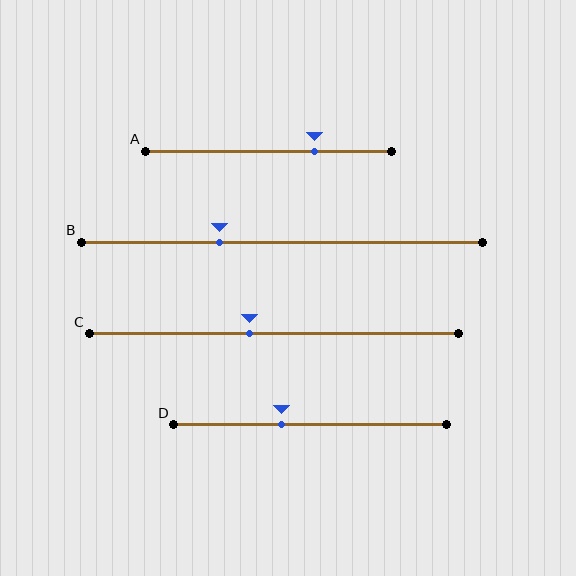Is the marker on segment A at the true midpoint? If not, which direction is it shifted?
No, the marker on segment A is shifted to the right by about 19% of the segment length.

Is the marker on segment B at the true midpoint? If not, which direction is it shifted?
No, the marker on segment B is shifted to the left by about 16% of the segment length.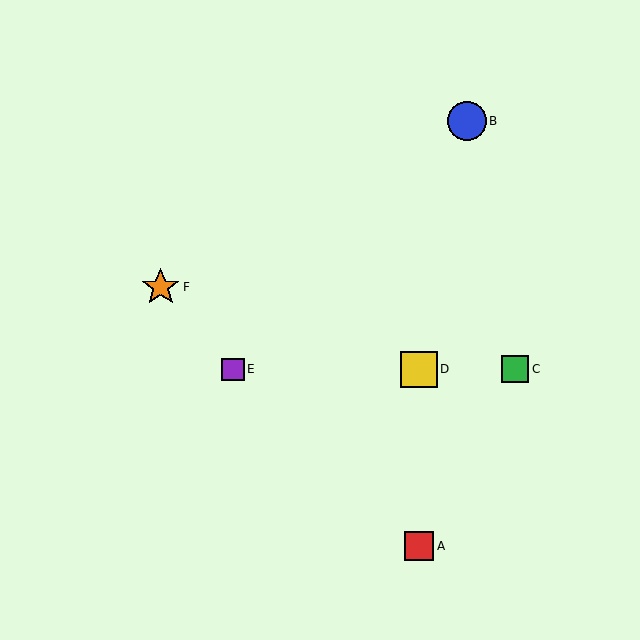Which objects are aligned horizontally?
Objects C, D, E are aligned horizontally.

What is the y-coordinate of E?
Object E is at y≈369.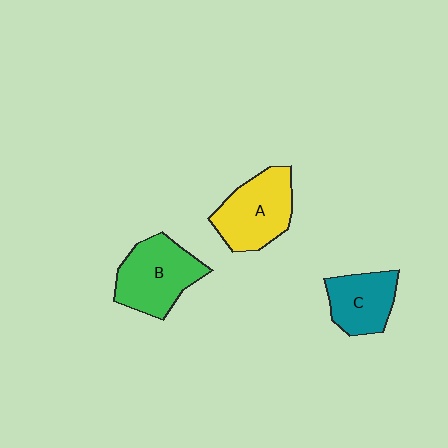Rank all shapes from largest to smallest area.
From largest to smallest: B (green), A (yellow), C (teal).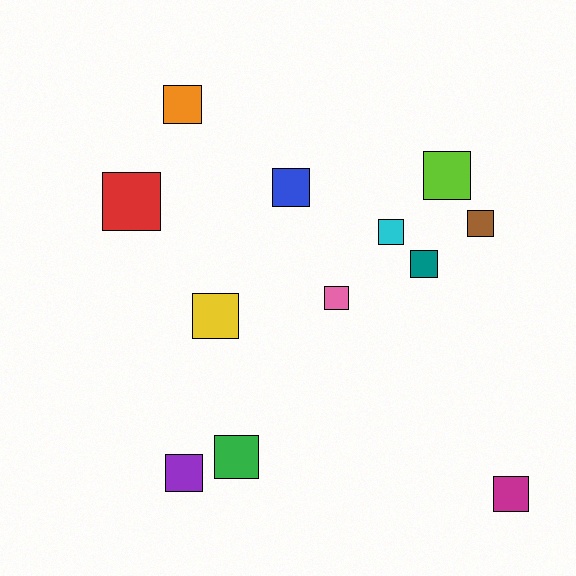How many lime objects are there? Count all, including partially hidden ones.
There is 1 lime object.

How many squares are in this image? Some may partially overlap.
There are 12 squares.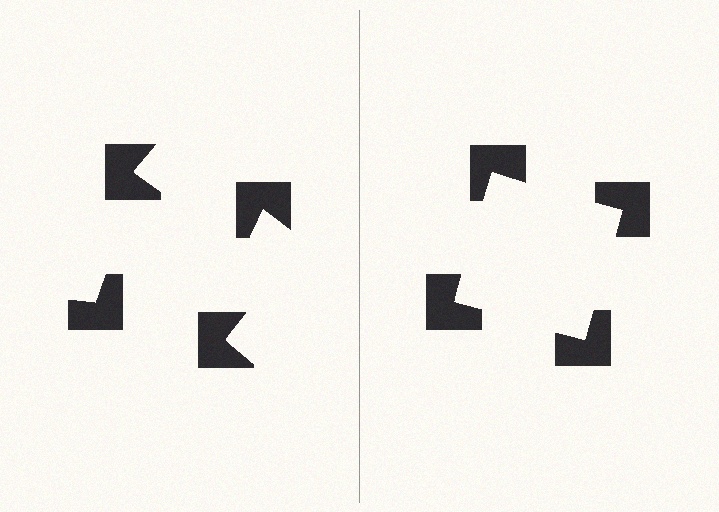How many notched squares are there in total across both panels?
8 — 4 on each side.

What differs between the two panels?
The notched squares are positioned identically on both sides; only the wedge orientations differ. On the right they align to a square; on the left they are misaligned.